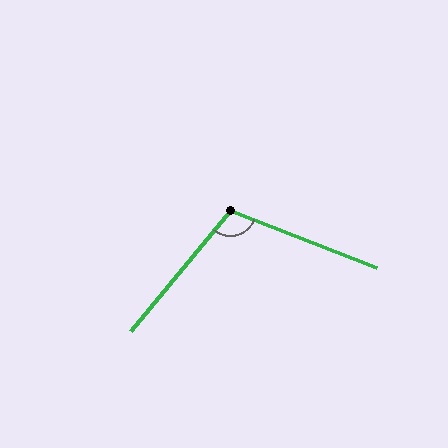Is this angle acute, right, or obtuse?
It is obtuse.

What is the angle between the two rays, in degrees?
Approximately 108 degrees.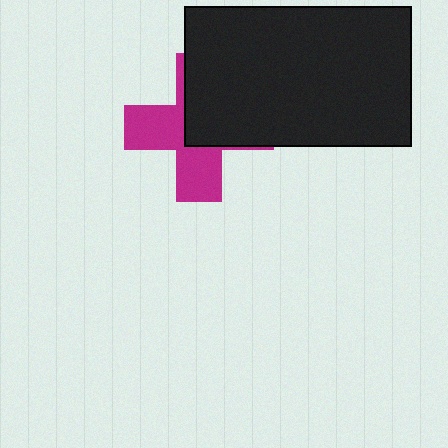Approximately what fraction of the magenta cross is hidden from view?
Roughly 51% of the magenta cross is hidden behind the black rectangle.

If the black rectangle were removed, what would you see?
You would see the complete magenta cross.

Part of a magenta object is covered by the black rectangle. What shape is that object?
It is a cross.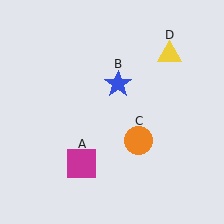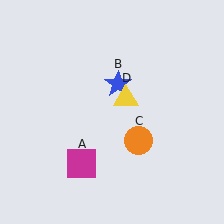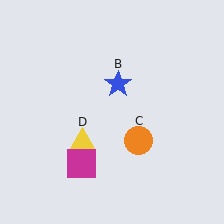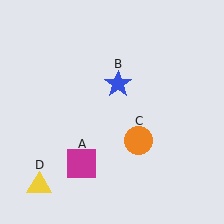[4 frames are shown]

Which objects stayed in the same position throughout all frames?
Magenta square (object A) and blue star (object B) and orange circle (object C) remained stationary.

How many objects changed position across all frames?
1 object changed position: yellow triangle (object D).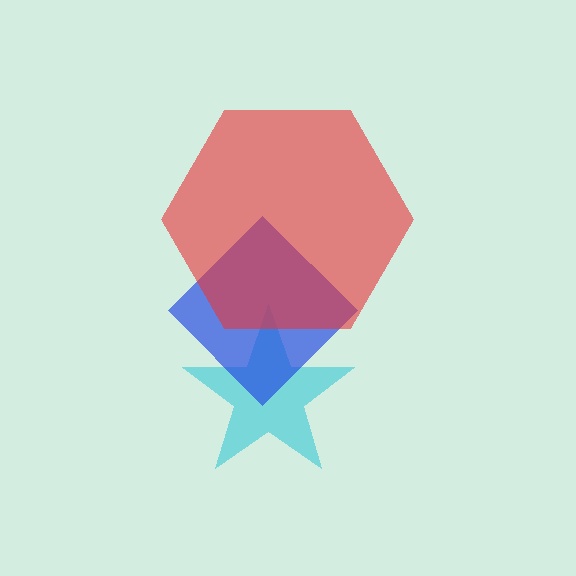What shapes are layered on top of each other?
The layered shapes are: a cyan star, a blue diamond, a red hexagon.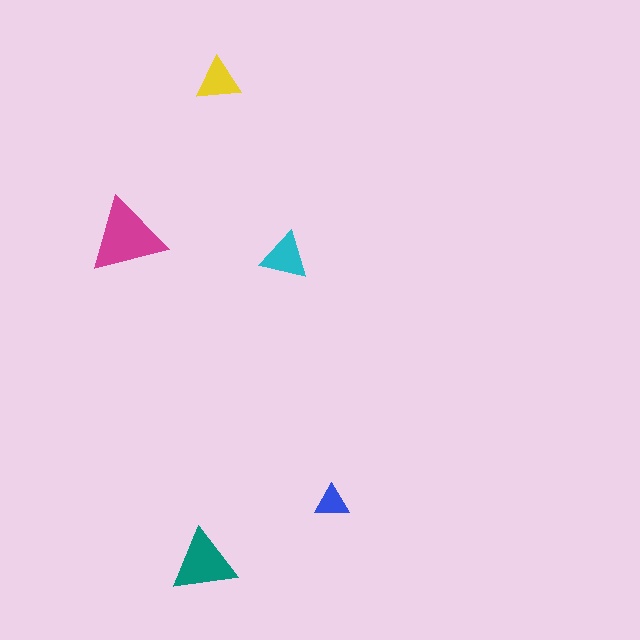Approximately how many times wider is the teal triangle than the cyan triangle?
About 1.5 times wider.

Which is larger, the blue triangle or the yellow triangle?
The yellow one.